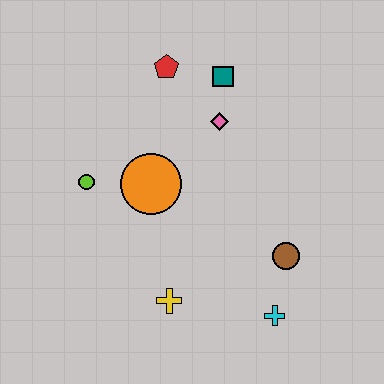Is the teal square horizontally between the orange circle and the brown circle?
Yes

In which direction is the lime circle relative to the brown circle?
The lime circle is to the left of the brown circle.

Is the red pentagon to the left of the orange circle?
No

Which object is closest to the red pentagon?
The teal square is closest to the red pentagon.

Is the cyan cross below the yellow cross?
Yes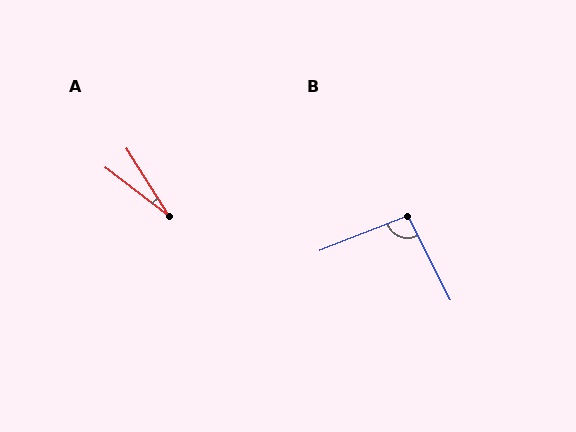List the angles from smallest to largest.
A (21°), B (95°).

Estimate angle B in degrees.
Approximately 95 degrees.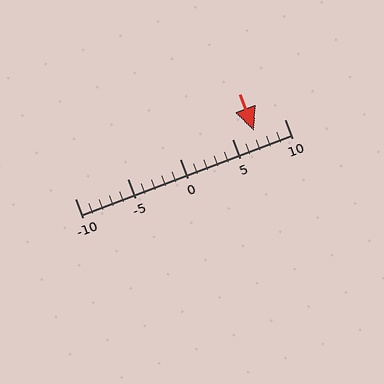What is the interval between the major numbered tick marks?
The major tick marks are spaced 5 units apart.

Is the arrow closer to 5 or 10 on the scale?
The arrow is closer to 5.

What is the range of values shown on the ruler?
The ruler shows values from -10 to 10.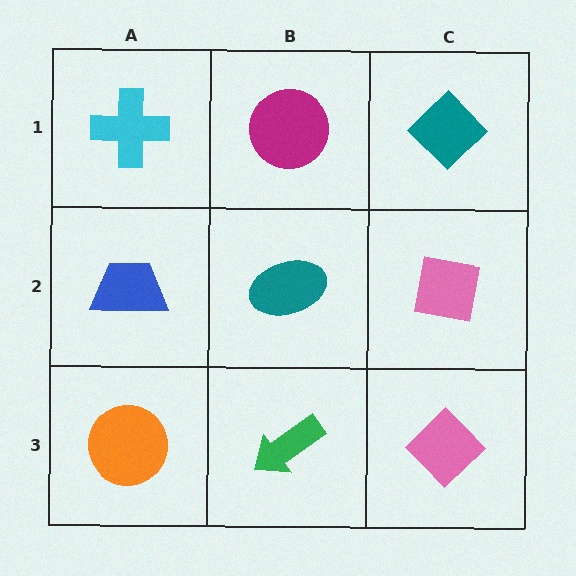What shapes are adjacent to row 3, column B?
A teal ellipse (row 2, column B), an orange circle (row 3, column A), a pink diamond (row 3, column C).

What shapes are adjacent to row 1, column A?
A blue trapezoid (row 2, column A), a magenta circle (row 1, column B).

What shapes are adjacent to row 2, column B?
A magenta circle (row 1, column B), a green arrow (row 3, column B), a blue trapezoid (row 2, column A), a pink square (row 2, column C).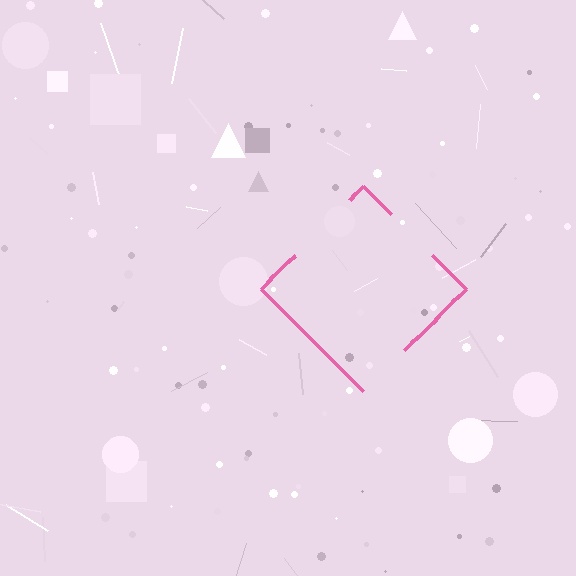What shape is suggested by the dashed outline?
The dashed outline suggests a diamond.